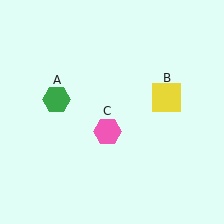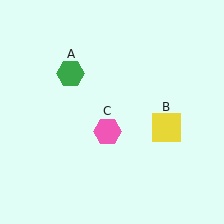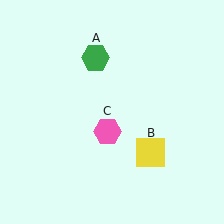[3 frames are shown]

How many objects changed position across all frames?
2 objects changed position: green hexagon (object A), yellow square (object B).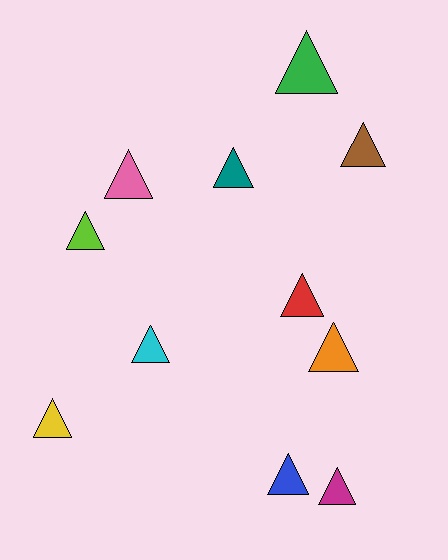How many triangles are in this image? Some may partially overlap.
There are 11 triangles.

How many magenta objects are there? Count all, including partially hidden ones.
There is 1 magenta object.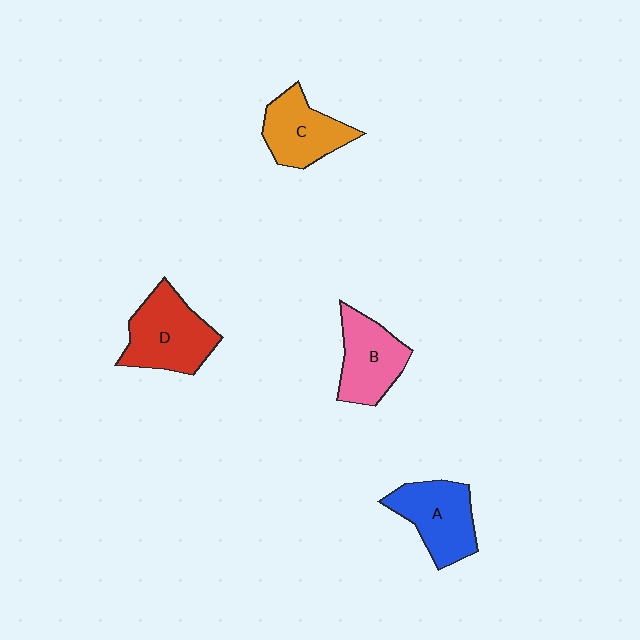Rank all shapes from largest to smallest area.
From largest to smallest: D (red), A (blue), B (pink), C (orange).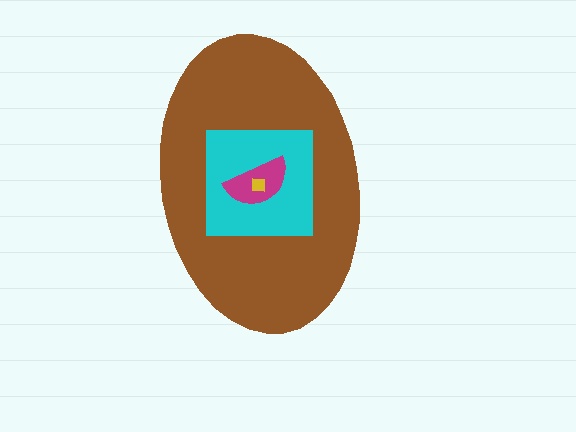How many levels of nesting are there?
4.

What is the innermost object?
The yellow square.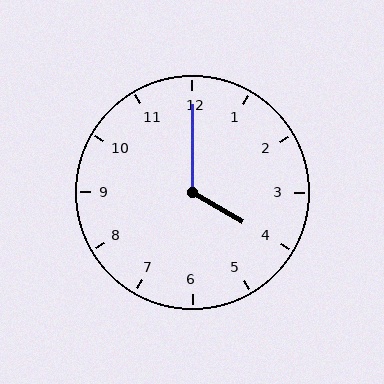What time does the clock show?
4:00.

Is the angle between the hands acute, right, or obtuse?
It is obtuse.